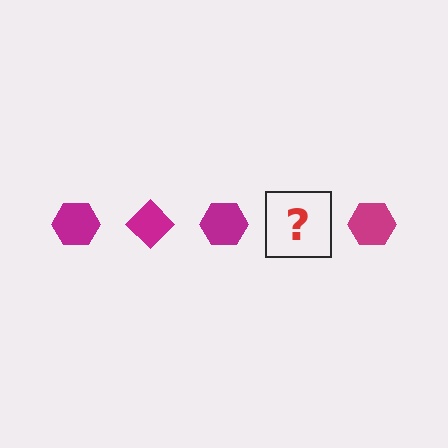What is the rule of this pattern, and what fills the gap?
The rule is that the pattern cycles through hexagon, diamond shapes in magenta. The gap should be filled with a magenta diamond.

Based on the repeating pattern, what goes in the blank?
The blank should be a magenta diamond.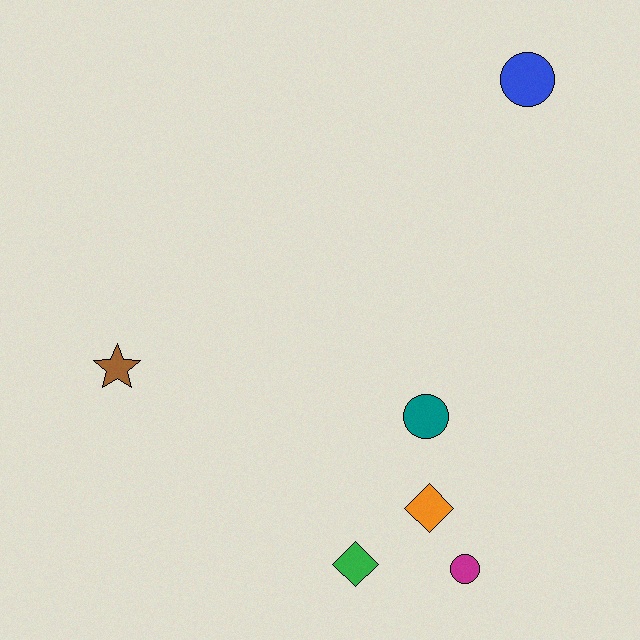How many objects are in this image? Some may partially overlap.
There are 6 objects.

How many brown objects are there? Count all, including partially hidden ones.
There is 1 brown object.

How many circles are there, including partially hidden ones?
There are 3 circles.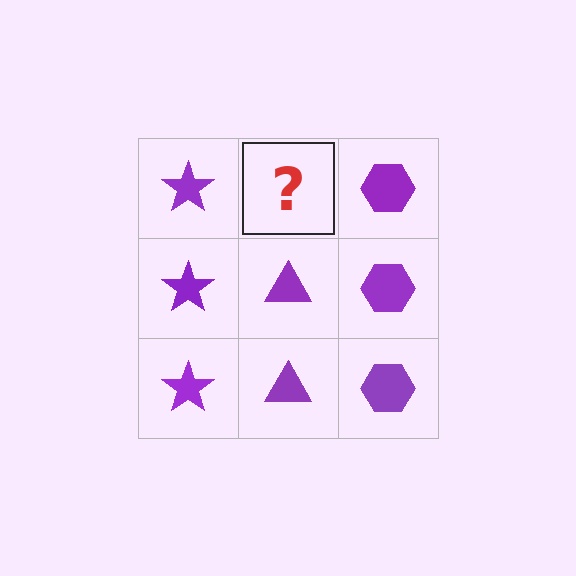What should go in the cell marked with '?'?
The missing cell should contain a purple triangle.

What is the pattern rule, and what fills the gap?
The rule is that each column has a consistent shape. The gap should be filled with a purple triangle.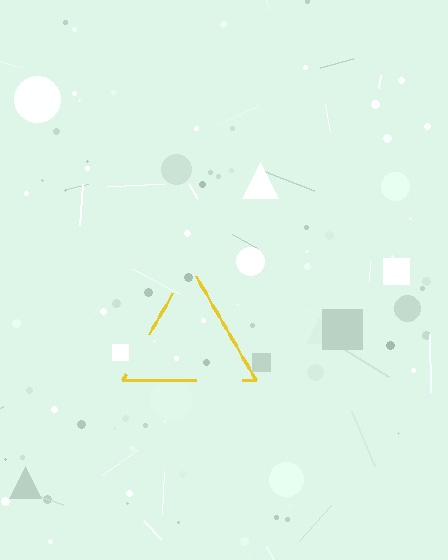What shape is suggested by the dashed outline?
The dashed outline suggests a triangle.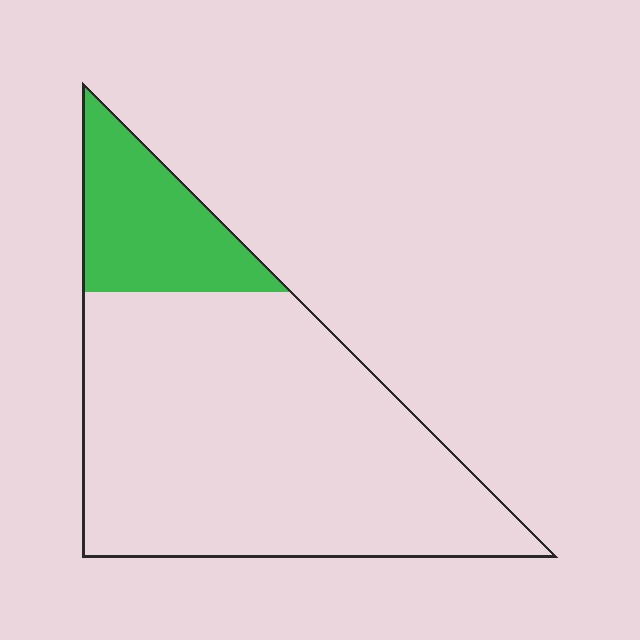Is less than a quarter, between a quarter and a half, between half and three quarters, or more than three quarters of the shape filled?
Less than a quarter.